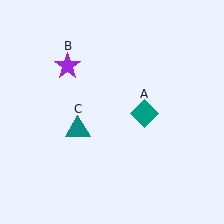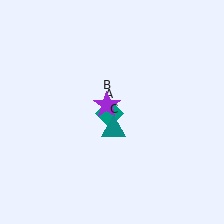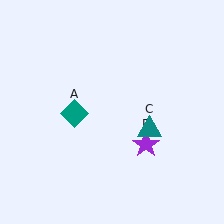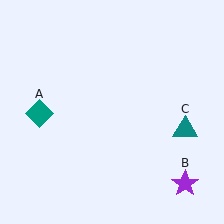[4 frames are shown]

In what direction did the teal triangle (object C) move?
The teal triangle (object C) moved right.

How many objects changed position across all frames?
3 objects changed position: teal diamond (object A), purple star (object B), teal triangle (object C).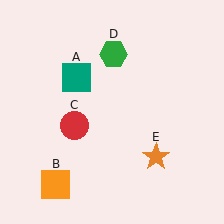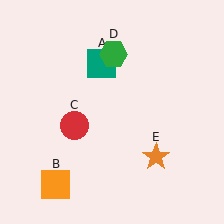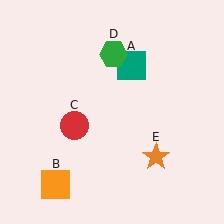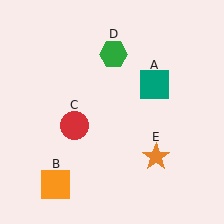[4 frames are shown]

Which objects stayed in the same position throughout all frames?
Orange square (object B) and red circle (object C) and green hexagon (object D) and orange star (object E) remained stationary.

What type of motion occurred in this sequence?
The teal square (object A) rotated clockwise around the center of the scene.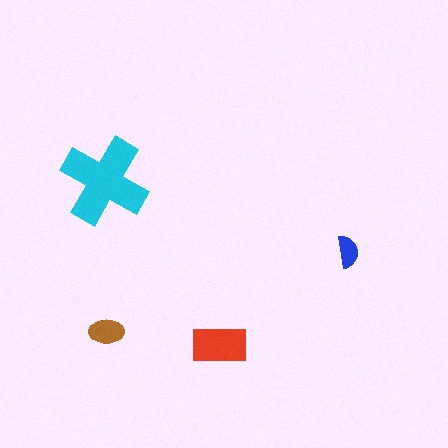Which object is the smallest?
The blue semicircle.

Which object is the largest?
The cyan cross.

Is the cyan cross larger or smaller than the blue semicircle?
Larger.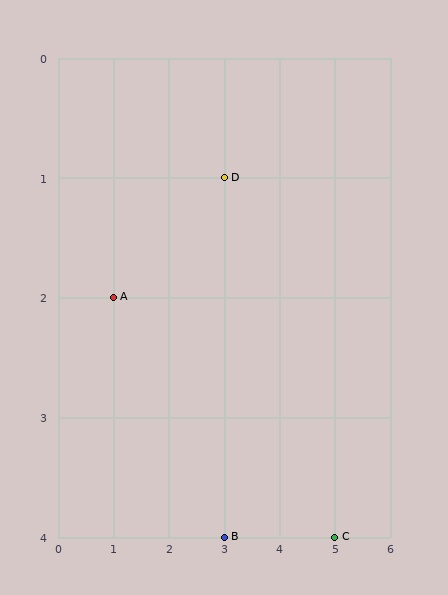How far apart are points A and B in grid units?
Points A and B are 2 columns and 2 rows apart (about 2.8 grid units diagonally).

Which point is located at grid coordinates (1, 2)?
Point A is at (1, 2).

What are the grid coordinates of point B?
Point B is at grid coordinates (3, 4).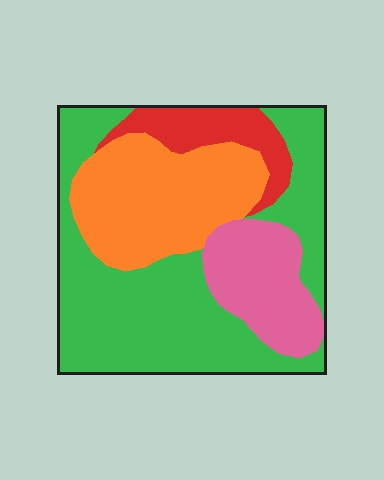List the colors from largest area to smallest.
From largest to smallest: green, orange, pink, red.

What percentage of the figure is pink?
Pink takes up less than a sixth of the figure.